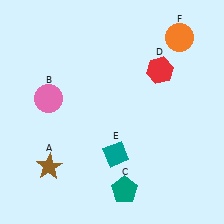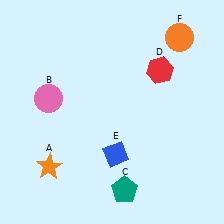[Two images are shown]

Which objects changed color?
A changed from brown to orange. E changed from teal to blue.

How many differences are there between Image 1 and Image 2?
There are 2 differences between the two images.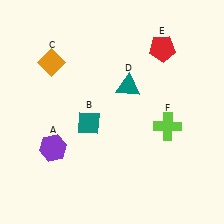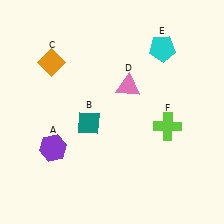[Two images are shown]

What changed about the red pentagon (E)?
In Image 1, E is red. In Image 2, it changed to cyan.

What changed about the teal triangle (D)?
In Image 1, D is teal. In Image 2, it changed to pink.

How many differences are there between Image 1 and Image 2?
There are 2 differences between the two images.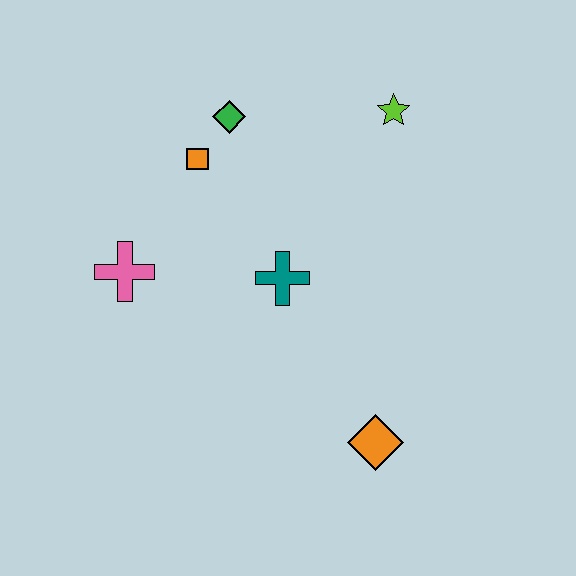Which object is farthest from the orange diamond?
The green diamond is farthest from the orange diamond.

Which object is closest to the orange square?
The green diamond is closest to the orange square.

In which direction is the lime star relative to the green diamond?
The lime star is to the right of the green diamond.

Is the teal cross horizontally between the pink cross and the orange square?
No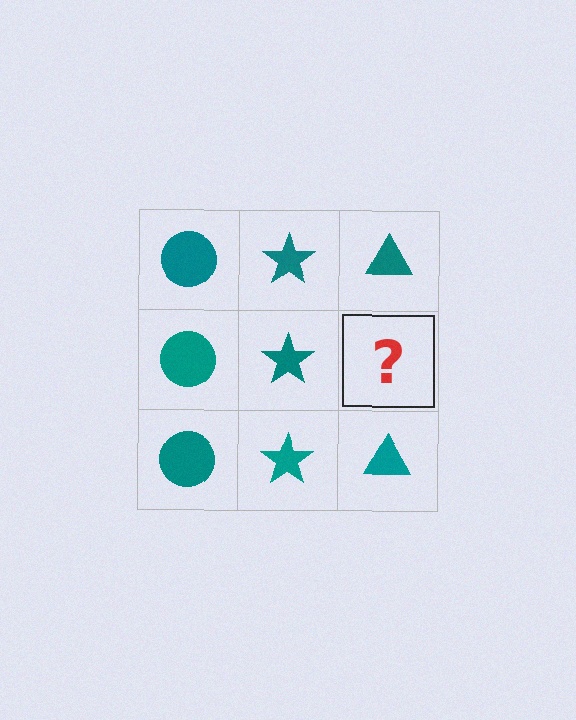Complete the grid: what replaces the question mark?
The question mark should be replaced with a teal triangle.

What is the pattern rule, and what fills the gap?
The rule is that each column has a consistent shape. The gap should be filled with a teal triangle.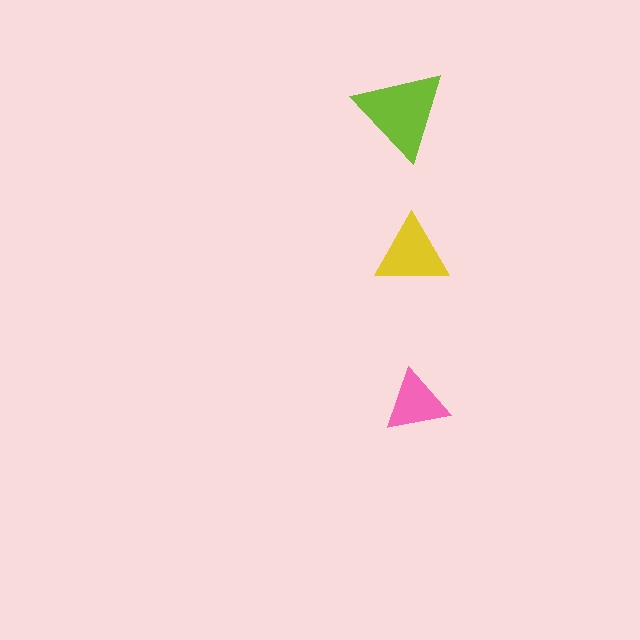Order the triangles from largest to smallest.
the lime one, the yellow one, the pink one.